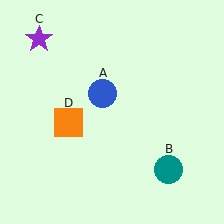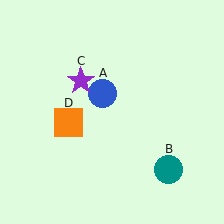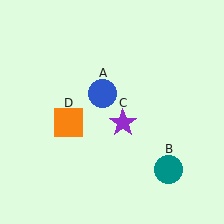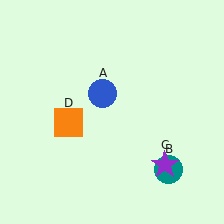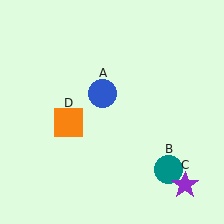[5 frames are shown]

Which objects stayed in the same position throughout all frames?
Blue circle (object A) and teal circle (object B) and orange square (object D) remained stationary.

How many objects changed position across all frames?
1 object changed position: purple star (object C).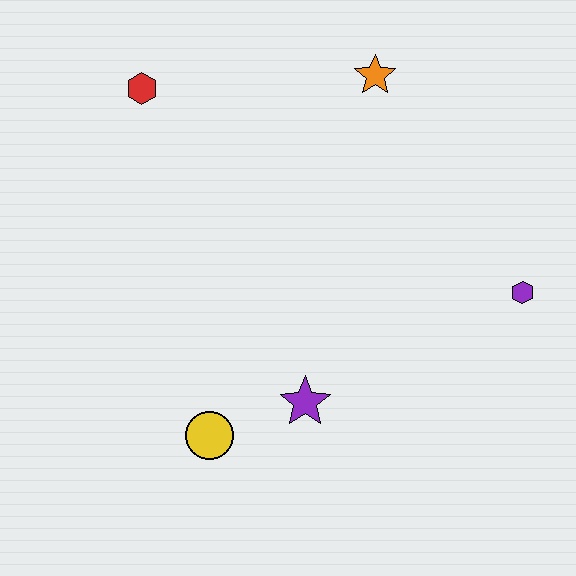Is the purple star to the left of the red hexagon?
No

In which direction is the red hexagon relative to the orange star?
The red hexagon is to the left of the orange star.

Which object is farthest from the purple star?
The red hexagon is farthest from the purple star.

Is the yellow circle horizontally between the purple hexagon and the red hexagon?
Yes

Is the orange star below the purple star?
No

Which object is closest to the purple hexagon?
The purple star is closest to the purple hexagon.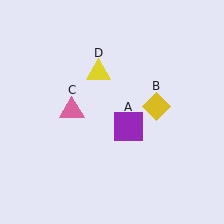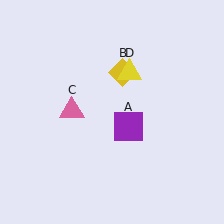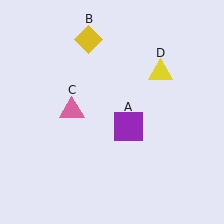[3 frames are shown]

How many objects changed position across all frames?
2 objects changed position: yellow diamond (object B), yellow triangle (object D).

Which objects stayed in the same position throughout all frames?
Purple square (object A) and pink triangle (object C) remained stationary.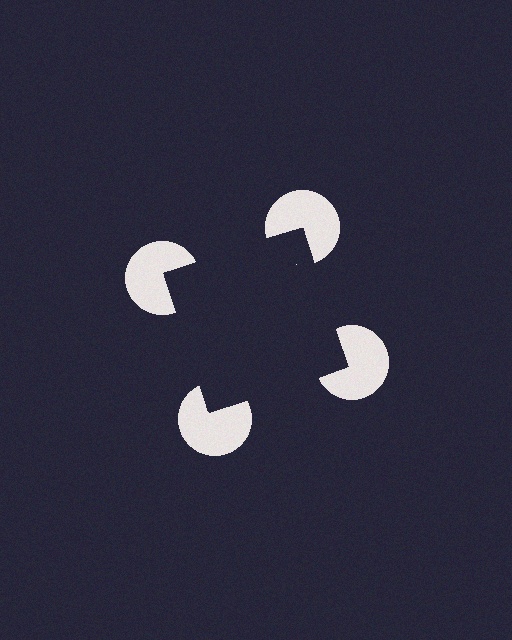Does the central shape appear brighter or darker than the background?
It typically appears slightly darker than the background, even though no actual brightness change is drawn.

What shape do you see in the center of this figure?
An illusory square — its edges are inferred from the aligned wedge cuts in the pac-man discs, not physically drawn.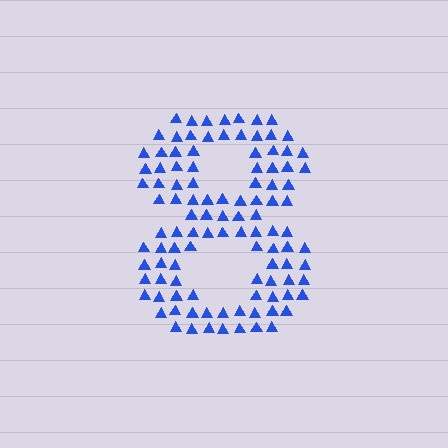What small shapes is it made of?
It is made of small triangles.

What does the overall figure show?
The overall figure shows the digit 8.